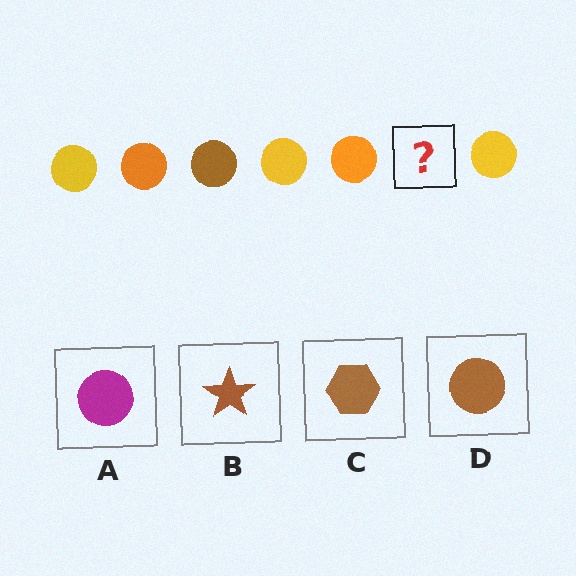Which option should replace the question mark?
Option D.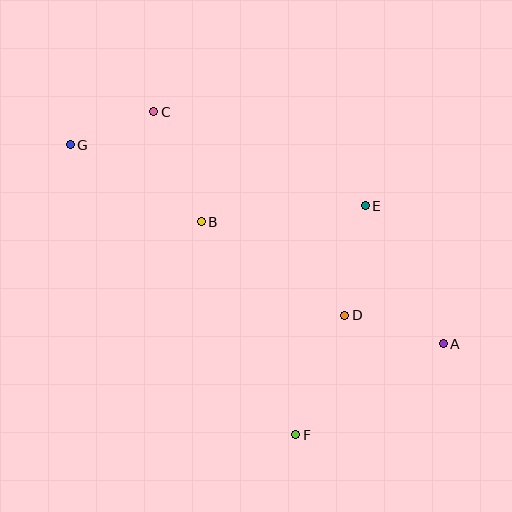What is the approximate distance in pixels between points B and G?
The distance between B and G is approximately 152 pixels.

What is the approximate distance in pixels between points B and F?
The distance between B and F is approximately 233 pixels.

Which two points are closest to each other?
Points C and G are closest to each other.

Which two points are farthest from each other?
Points A and G are farthest from each other.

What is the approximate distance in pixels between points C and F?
The distance between C and F is approximately 353 pixels.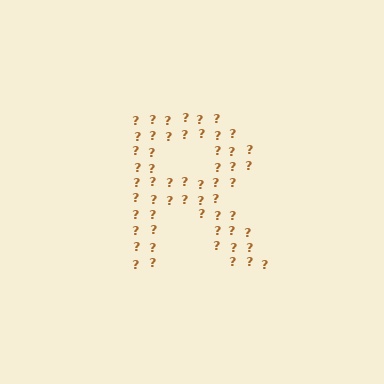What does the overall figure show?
The overall figure shows the letter R.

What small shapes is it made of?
It is made of small question marks.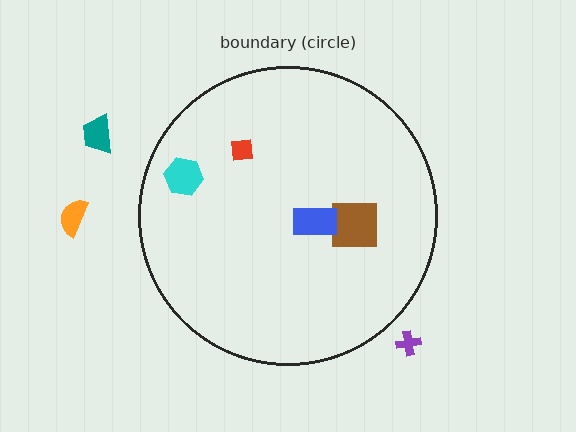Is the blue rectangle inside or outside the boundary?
Inside.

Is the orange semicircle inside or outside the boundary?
Outside.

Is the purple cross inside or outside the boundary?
Outside.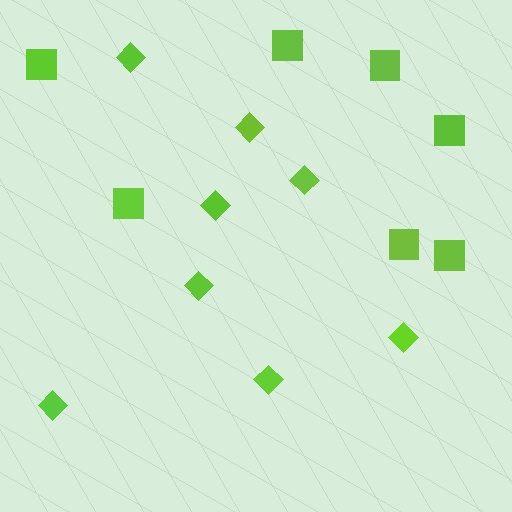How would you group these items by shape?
There are 2 groups: one group of squares (7) and one group of diamonds (8).